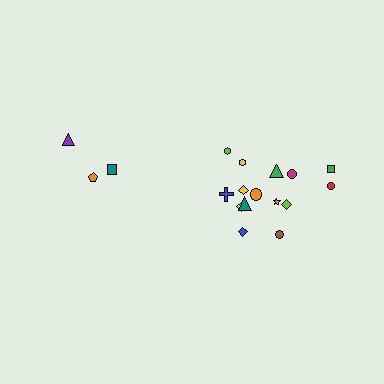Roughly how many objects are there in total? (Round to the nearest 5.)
Roughly 20 objects in total.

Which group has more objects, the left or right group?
The right group.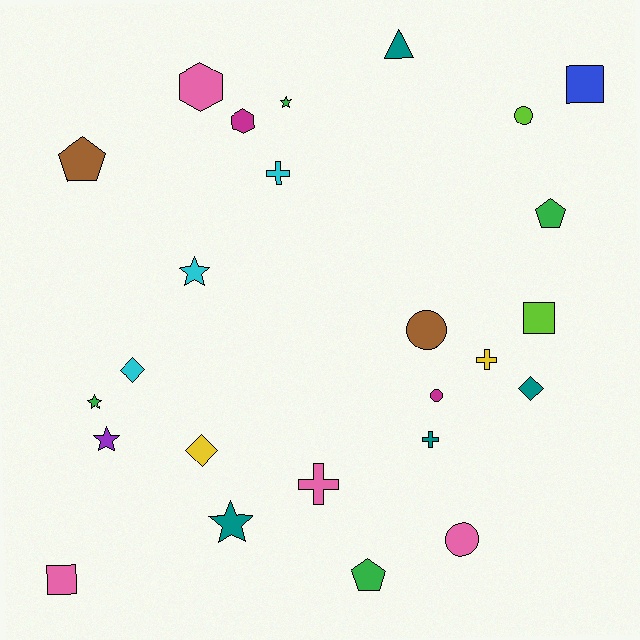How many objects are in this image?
There are 25 objects.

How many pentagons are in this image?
There are 3 pentagons.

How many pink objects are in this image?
There are 4 pink objects.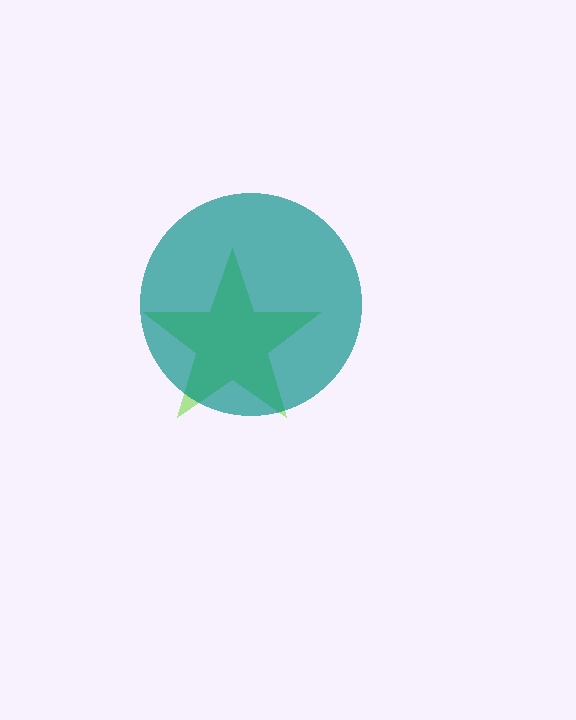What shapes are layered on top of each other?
The layered shapes are: a lime star, a teal circle.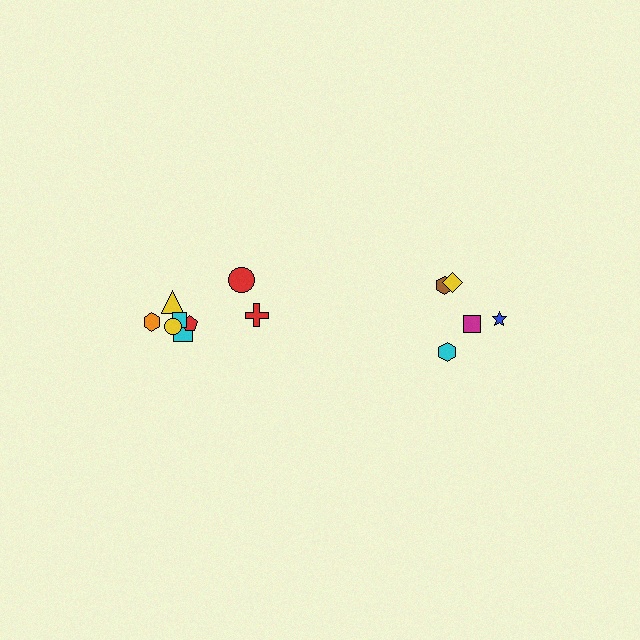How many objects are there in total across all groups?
There are 13 objects.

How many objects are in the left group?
There are 8 objects.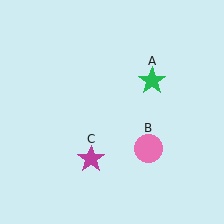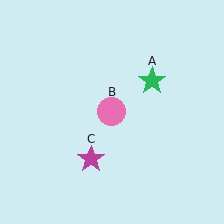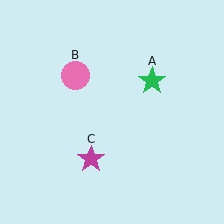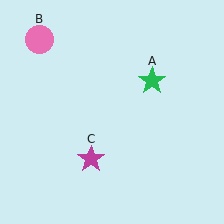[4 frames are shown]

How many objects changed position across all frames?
1 object changed position: pink circle (object B).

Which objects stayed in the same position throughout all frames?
Green star (object A) and magenta star (object C) remained stationary.